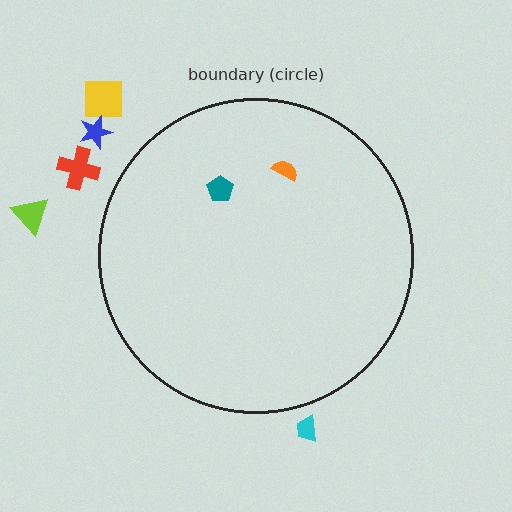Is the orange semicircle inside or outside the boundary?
Inside.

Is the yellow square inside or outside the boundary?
Outside.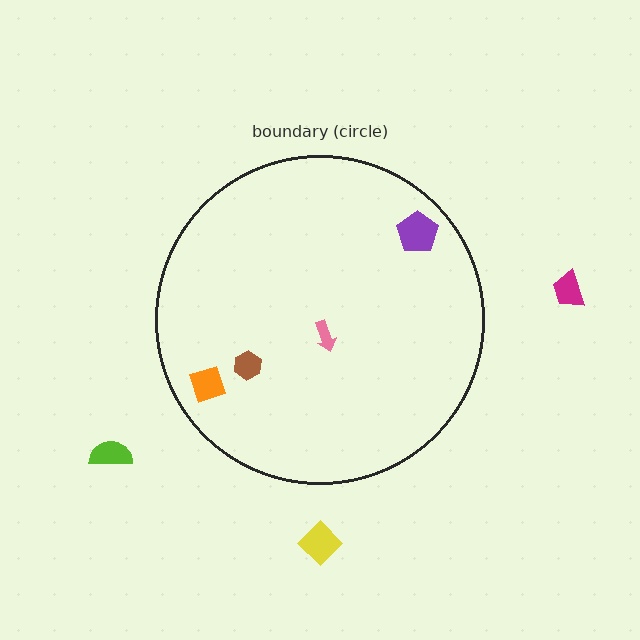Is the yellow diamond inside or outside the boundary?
Outside.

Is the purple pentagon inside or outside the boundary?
Inside.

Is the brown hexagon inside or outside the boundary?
Inside.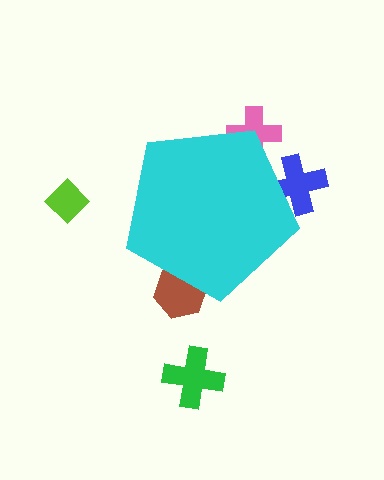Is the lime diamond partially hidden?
No, the lime diamond is fully visible.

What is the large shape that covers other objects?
A cyan pentagon.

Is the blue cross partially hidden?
Yes, the blue cross is partially hidden behind the cyan pentagon.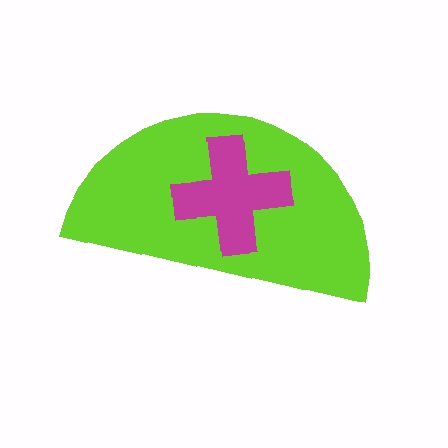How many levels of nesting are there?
2.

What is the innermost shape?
The magenta cross.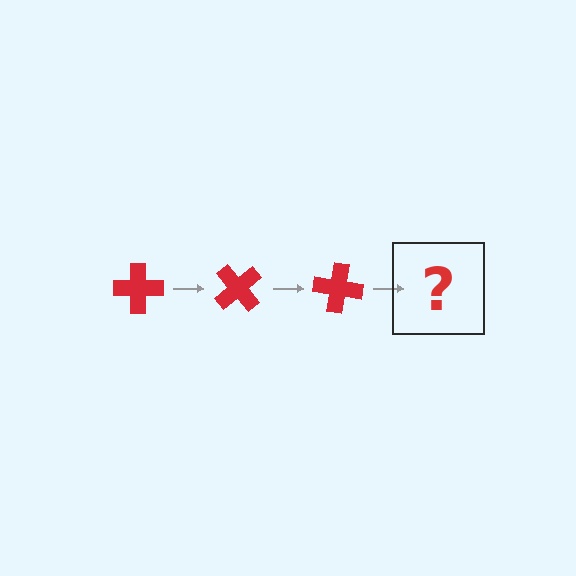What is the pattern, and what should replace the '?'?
The pattern is that the cross rotates 50 degrees each step. The '?' should be a red cross rotated 150 degrees.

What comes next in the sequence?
The next element should be a red cross rotated 150 degrees.